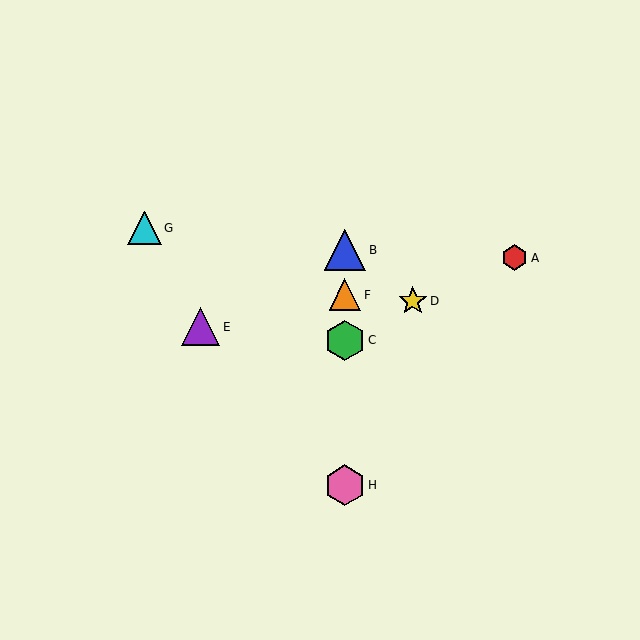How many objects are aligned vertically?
4 objects (B, C, F, H) are aligned vertically.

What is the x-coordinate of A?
Object A is at x≈515.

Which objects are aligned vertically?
Objects B, C, F, H are aligned vertically.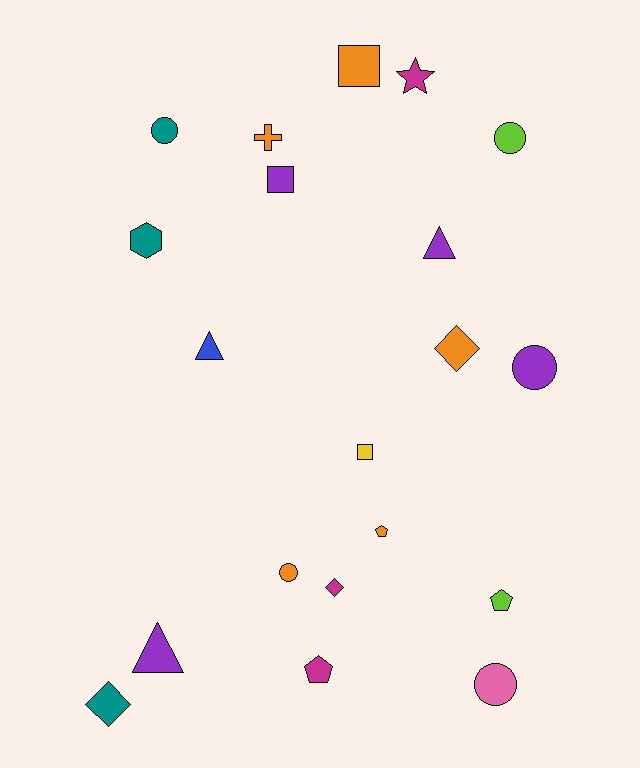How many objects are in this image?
There are 20 objects.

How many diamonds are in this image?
There are 3 diamonds.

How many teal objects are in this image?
There are 3 teal objects.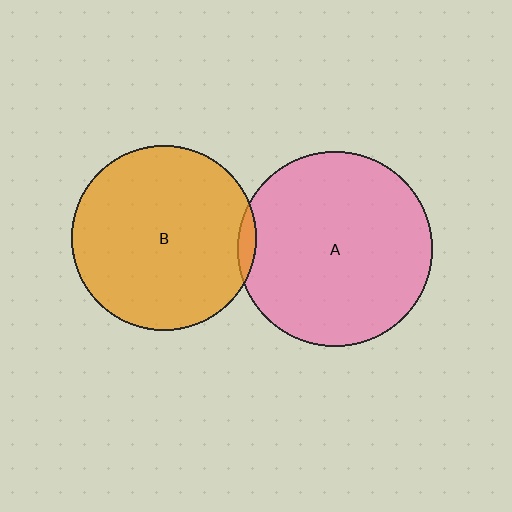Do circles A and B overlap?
Yes.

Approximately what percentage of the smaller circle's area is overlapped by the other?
Approximately 5%.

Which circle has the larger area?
Circle A (pink).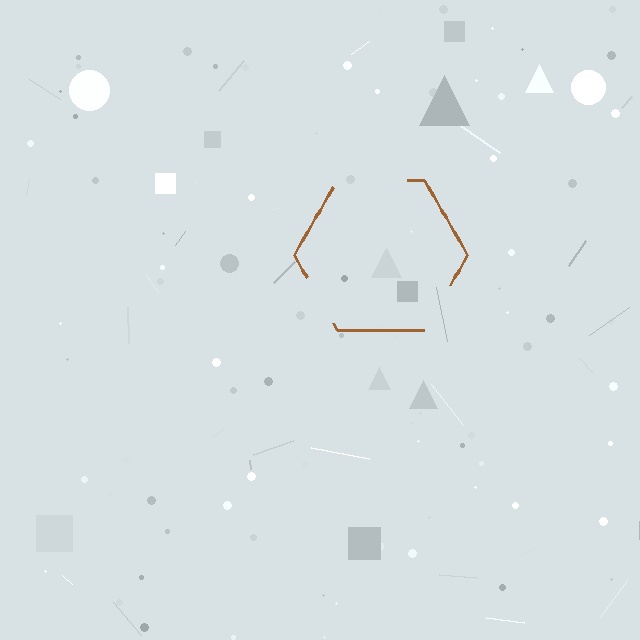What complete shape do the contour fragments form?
The contour fragments form a hexagon.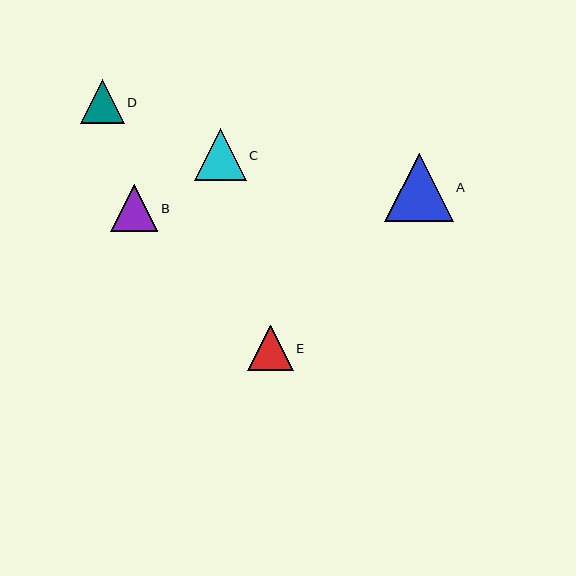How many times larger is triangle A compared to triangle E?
Triangle A is approximately 1.5 times the size of triangle E.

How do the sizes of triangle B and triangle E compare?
Triangle B and triangle E are approximately the same size.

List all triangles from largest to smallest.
From largest to smallest: A, C, B, E, D.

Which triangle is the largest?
Triangle A is the largest with a size of approximately 68 pixels.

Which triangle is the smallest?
Triangle D is the smallest with a size of approximately 44 pixels.